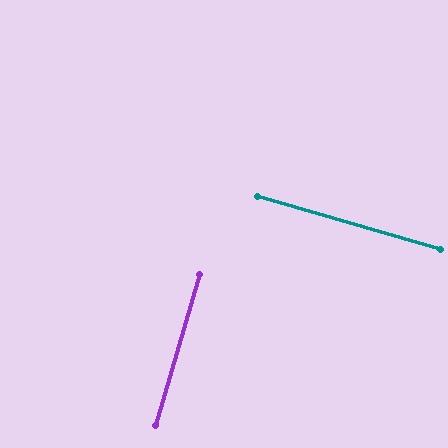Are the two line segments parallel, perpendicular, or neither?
Perpendicular — they meet at approximately 90°.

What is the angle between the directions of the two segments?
Approximately 90 degrees.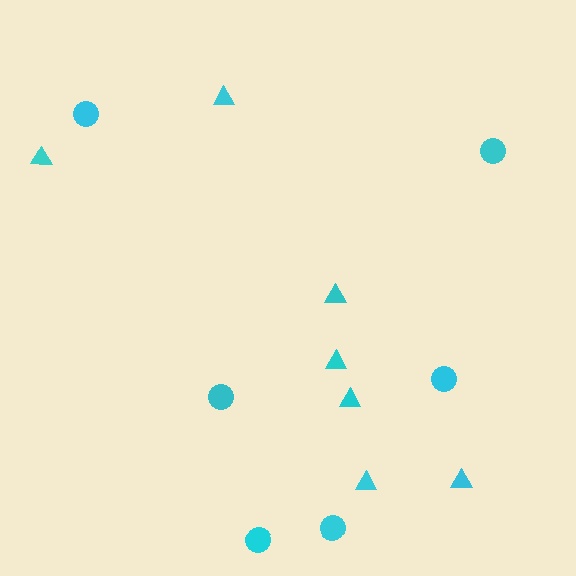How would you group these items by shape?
There are 2 groups: one group of circles (6) and one group of triangles (7).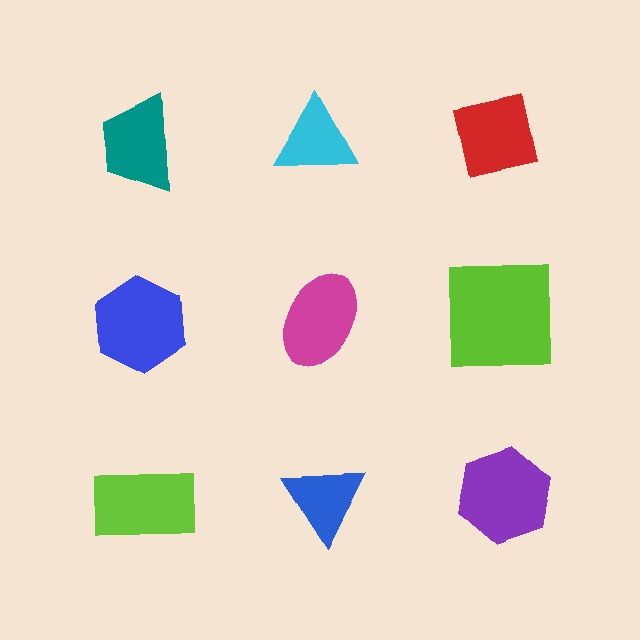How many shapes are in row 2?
3 shapes.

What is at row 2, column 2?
A magenta ellipse.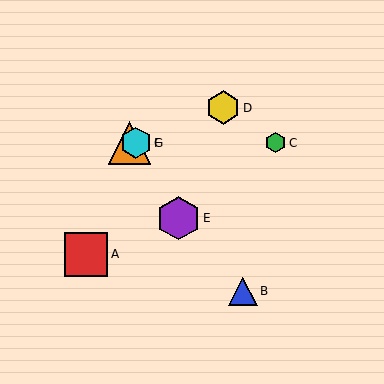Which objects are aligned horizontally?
Objects C, F, G are aligned horizontally.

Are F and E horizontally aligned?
No, F is at y≈143 and E is at y≈218.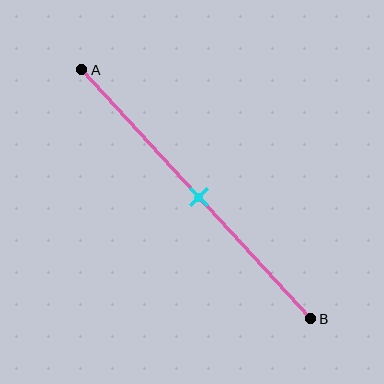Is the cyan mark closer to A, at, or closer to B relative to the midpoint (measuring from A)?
The cyan mark is approximately at the midpoint of segment AB.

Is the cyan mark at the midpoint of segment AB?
Yes, the mark is approximately at the midpoint.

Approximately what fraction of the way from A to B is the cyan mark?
The cyan mark is approximately 50% of the way from A to B.